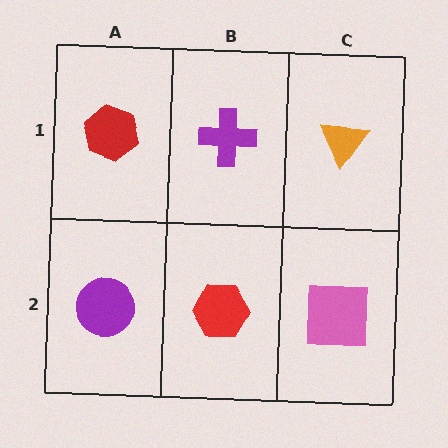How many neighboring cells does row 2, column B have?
3.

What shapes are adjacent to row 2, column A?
A red hexagon (row 1, column A), a red hexagon (row 2, column B).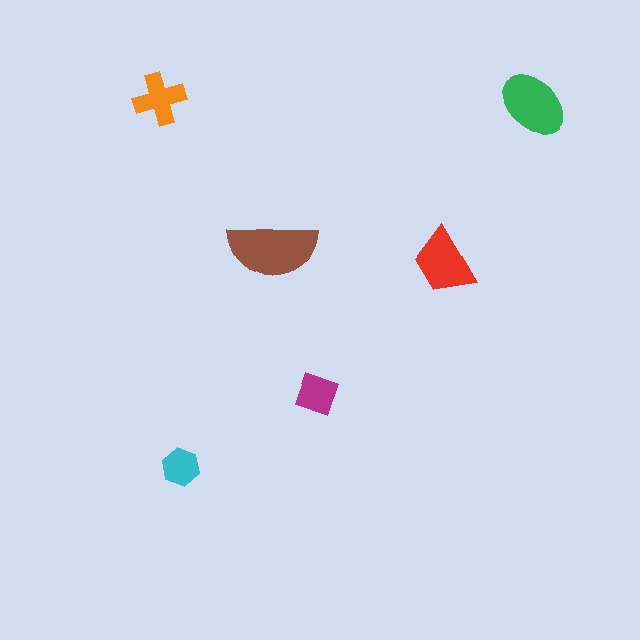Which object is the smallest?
The cyan hexagon.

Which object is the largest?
The brown semicircle.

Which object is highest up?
The orange cross is topmost.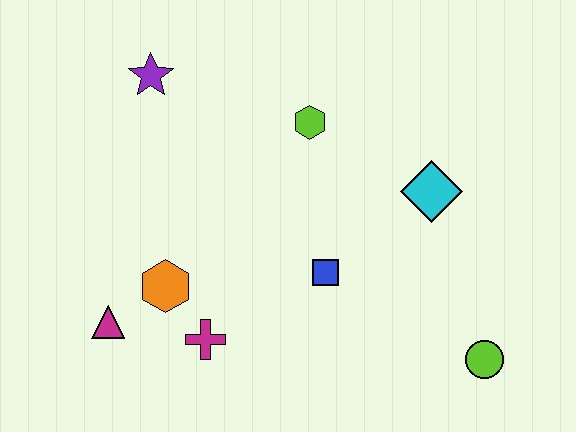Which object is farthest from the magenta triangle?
The lime circle is farthest from the magenta triangle.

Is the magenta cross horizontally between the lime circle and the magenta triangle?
Yes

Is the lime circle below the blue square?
Yes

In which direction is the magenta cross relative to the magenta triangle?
The magenta cross is to the right of the magenta triangle.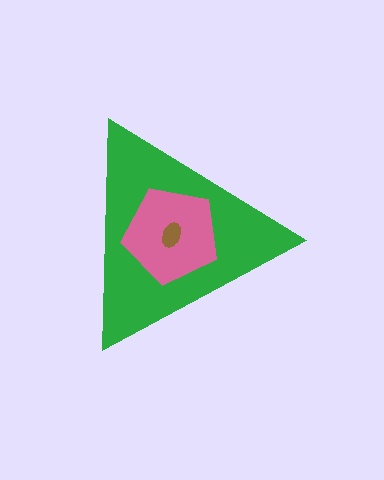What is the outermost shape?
The green triangle.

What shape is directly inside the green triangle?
The pink pentagon.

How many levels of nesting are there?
3.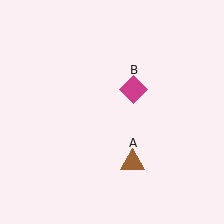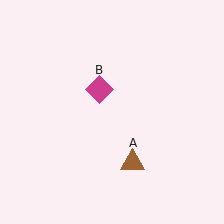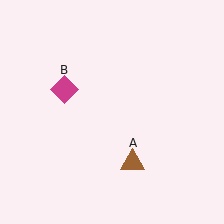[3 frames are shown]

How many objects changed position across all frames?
1 object changed position: magenta diamond (object B).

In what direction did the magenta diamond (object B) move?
The magenta diamond (object B) moved left.